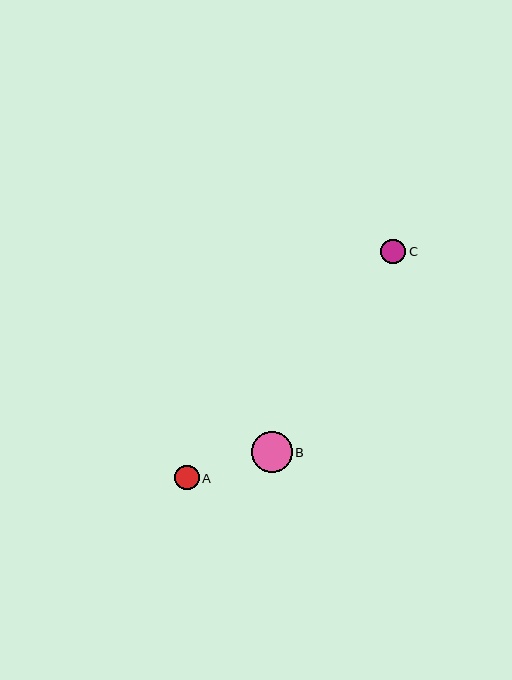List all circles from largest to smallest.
From largest to smallest: B, C, A.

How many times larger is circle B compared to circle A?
Circle B is approximately 1.7 times the size of circle A.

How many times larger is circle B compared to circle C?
Circle B is approximately 1.7 times the size of circle C.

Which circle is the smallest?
Circle A is the smallest with a size of approximately 25 pixels.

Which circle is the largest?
Circle B is the largest with a size of approximately 41 pixels.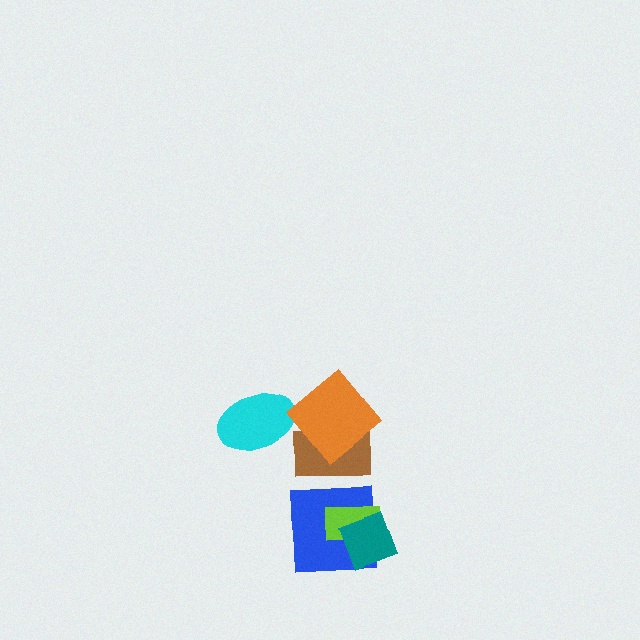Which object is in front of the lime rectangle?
The teal diamond is in front of the lime rectangle.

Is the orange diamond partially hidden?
No, no other shape covers it.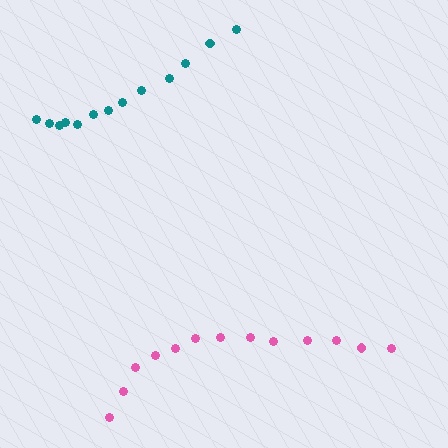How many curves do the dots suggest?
There are 2 distinct paths.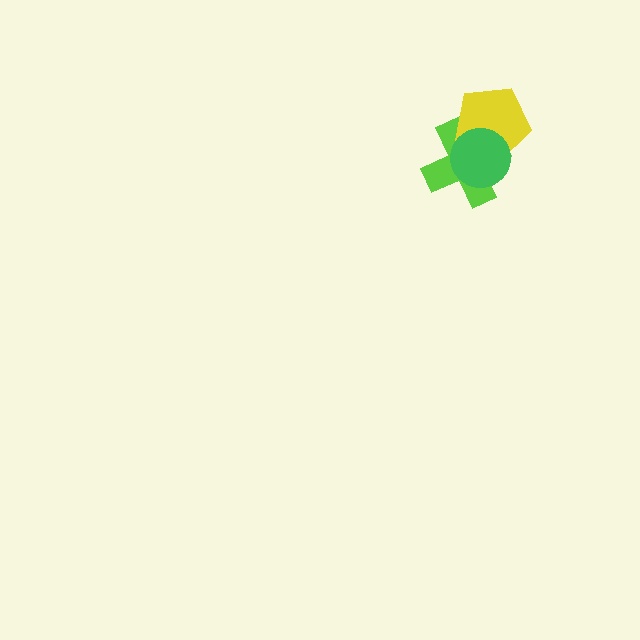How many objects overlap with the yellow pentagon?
2 objects overlap with the yellow pentagon.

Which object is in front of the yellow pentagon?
The green circle is in front of the yellow pentagon.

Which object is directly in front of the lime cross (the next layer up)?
The yellow pentagon is directly in front of the lime cross.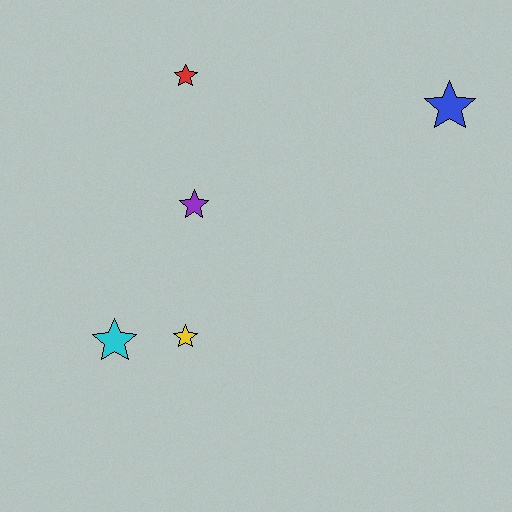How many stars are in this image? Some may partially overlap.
There are 5 stars.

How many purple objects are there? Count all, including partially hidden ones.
There is 1 purple object.